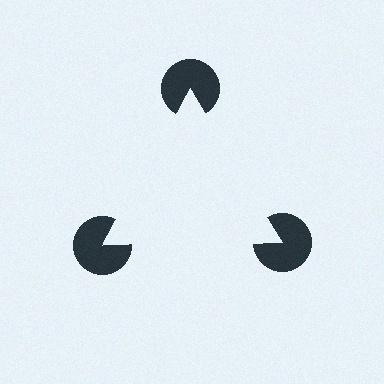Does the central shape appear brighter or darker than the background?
It typically appears slightly brighter than the background, even though no actual brightness change is drawn.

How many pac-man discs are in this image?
There are 3 — one at each vertex of the illusory triangle.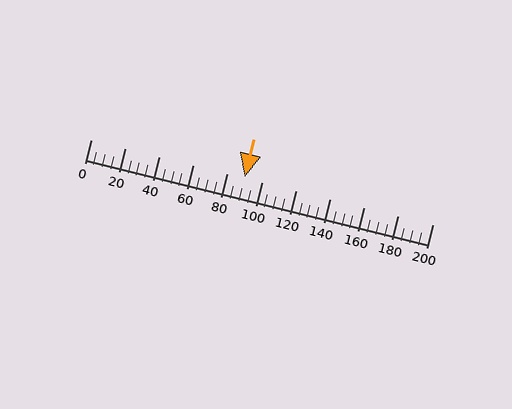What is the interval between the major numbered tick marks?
The major tick marks are spaced 20 units apart.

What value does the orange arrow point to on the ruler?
The orange arrow points to approximately 90.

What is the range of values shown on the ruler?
The ruler shows values from 0 to 200.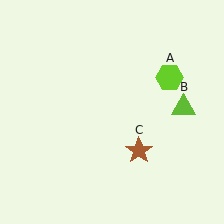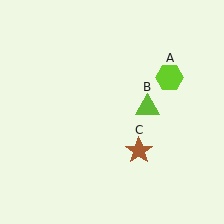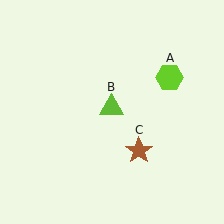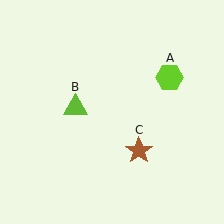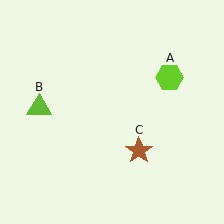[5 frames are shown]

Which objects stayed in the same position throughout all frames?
Lime hexagon (object A) and brown star (object C) remained stationary.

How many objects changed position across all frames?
1 object changed position: lime triangle (object B).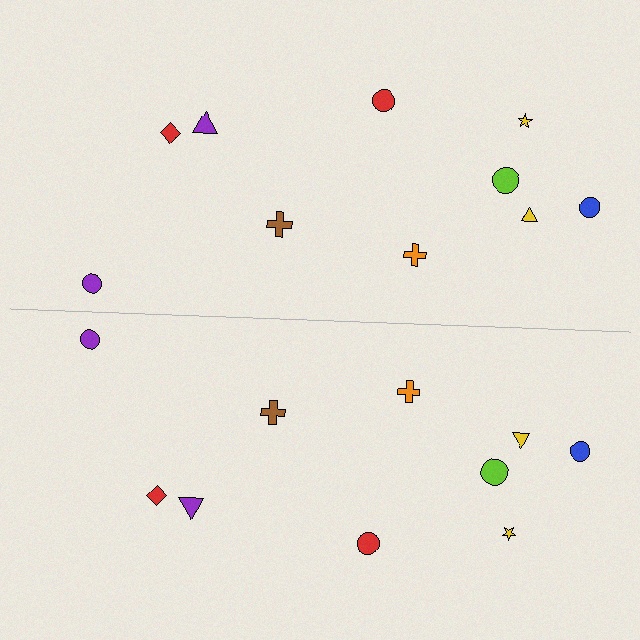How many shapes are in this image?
There are 20 shapes in this image.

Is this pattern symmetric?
Yes, this pattern has bilateral (reflection) symmetry.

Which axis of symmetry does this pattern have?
The pattern has a horizontal axis of symmetry running through the center of the image.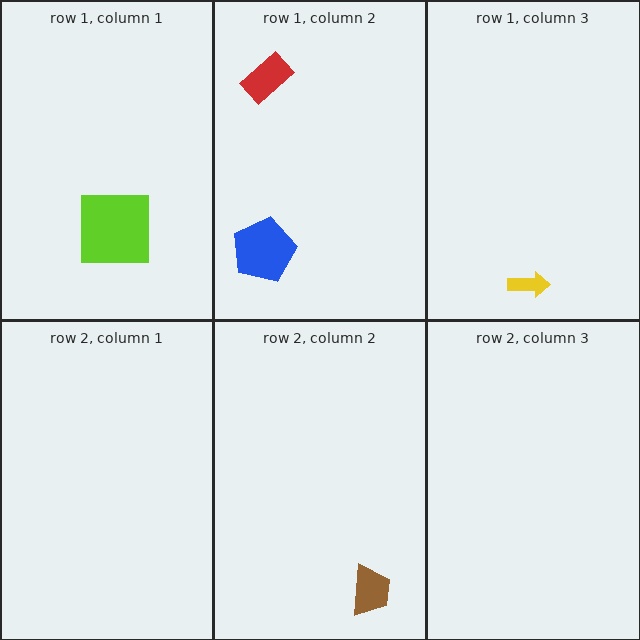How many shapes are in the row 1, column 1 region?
1.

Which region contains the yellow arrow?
The row 1, column 3 region.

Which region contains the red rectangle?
The row 1, column 2 region.